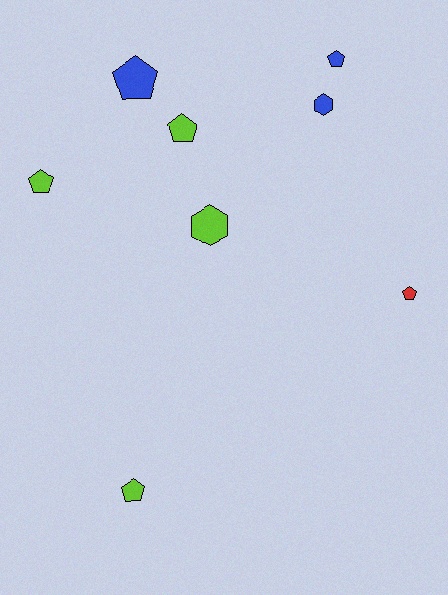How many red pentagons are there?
There is 1 red pentagon.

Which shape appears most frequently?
Pentagon, with 6 objects.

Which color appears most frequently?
Lime, with 4 objects.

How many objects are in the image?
There are 8 objects.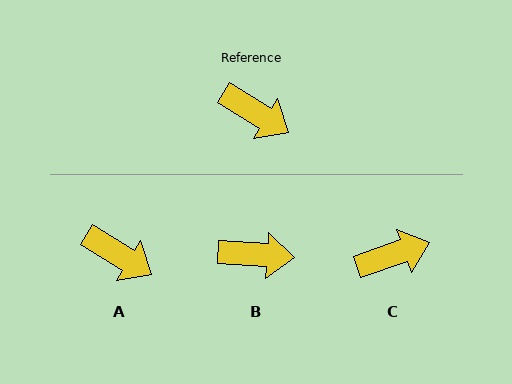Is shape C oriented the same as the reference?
No, it is off by about 50 degrees.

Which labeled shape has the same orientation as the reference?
A.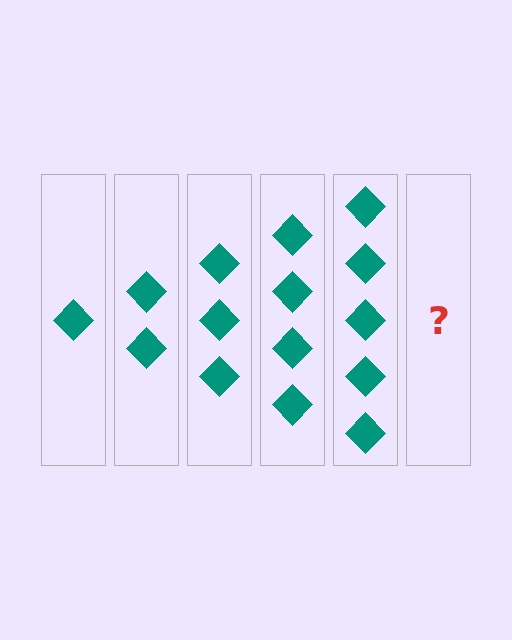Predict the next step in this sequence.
The next step is 6 diamonds.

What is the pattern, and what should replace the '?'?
The pattern is that each step adds one more diamond. The '?' should be 6 diamonds.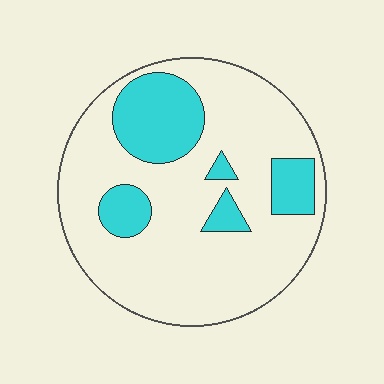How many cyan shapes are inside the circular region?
5.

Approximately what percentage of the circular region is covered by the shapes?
Approximately 25%.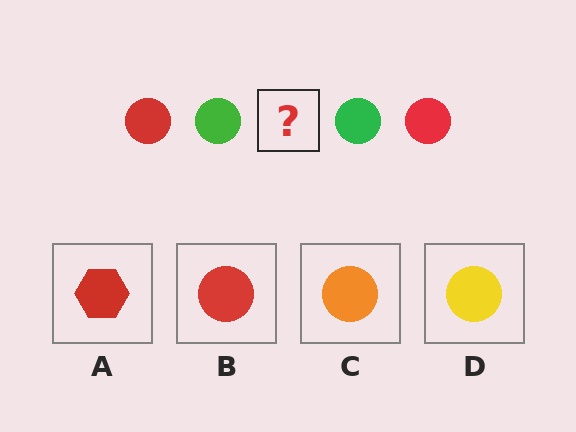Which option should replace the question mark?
Option B.